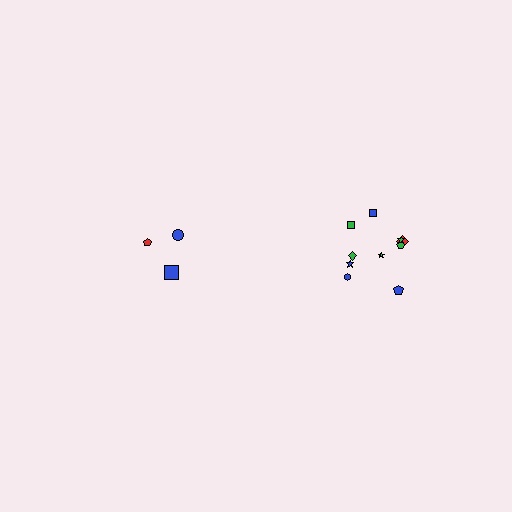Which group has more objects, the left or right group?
The right group.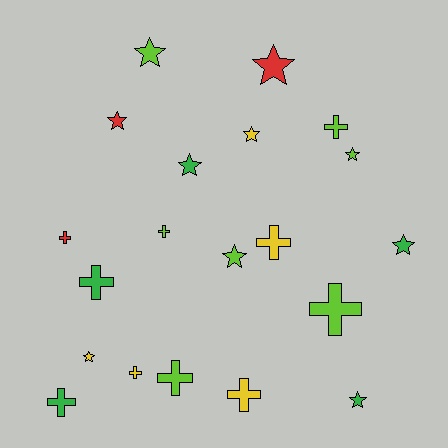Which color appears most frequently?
Lime, with 7 objects.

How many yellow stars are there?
There are 2 yellow stars.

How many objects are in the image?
There are 20 objects.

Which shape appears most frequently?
Cross, with 10 objects.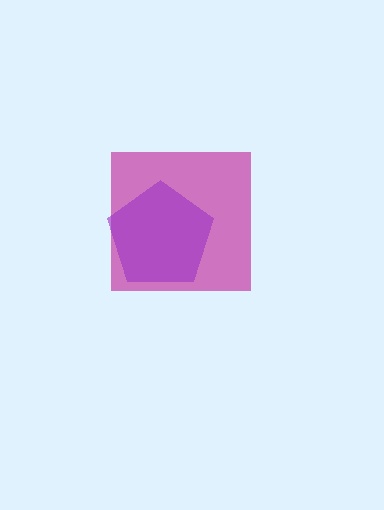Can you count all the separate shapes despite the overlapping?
Yes, there are 2 separate shapes.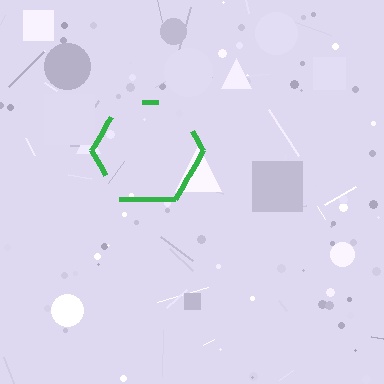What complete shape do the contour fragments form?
The contour fragments form a hexagon.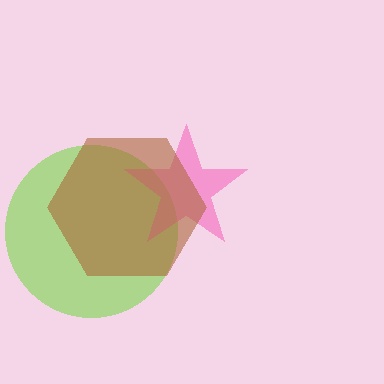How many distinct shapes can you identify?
There are 3 distinct shapes: a lime circle, a pink star, a brown hexagon.